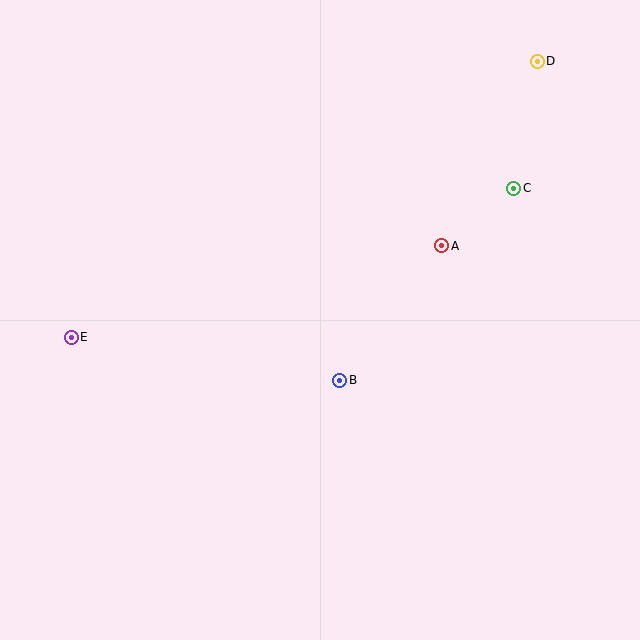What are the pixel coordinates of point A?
Point A is at (442, 246).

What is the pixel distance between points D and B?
The distance between D and B is 375 pixels.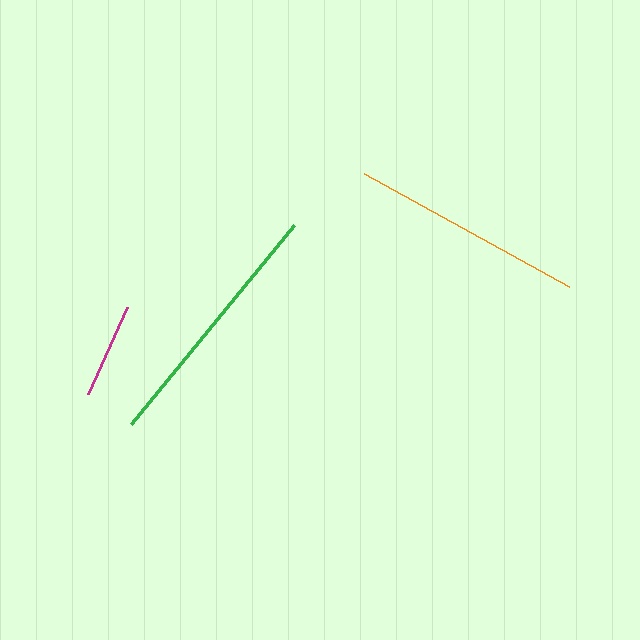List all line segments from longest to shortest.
From longest to shortest: green, orange, magenta.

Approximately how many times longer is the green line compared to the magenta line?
The green line is approximately 2.7 times the length of the magenta line.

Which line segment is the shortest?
The magenta line is the shortest at approximately 95 pixels.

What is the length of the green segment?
The green segment is approximately 257 pixels long.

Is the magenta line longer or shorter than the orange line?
The orange line is longer than the magenta line.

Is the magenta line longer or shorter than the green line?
The green line is longer than the magenta line.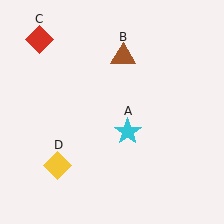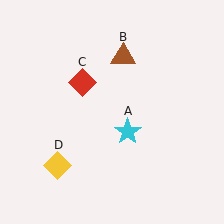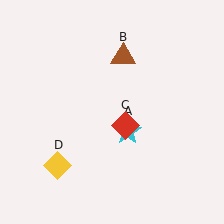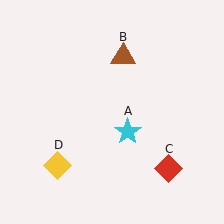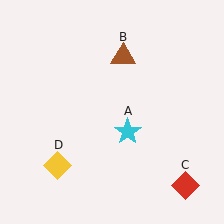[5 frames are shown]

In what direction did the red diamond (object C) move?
The red diamond (object C) moved down and to the right.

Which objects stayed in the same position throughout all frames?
Cyan star (object A) and brown triangle (object B) and yellow diamond (object D) remained stationary.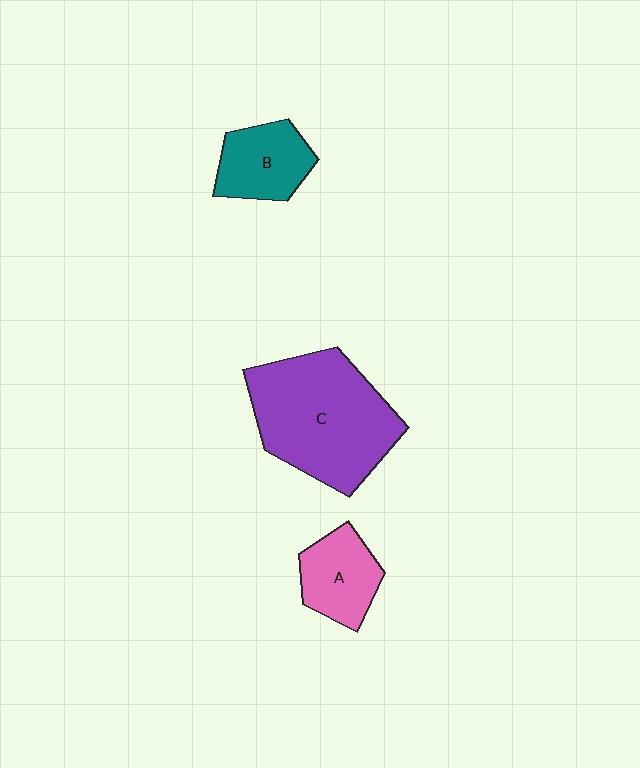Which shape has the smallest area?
Shape A (pink).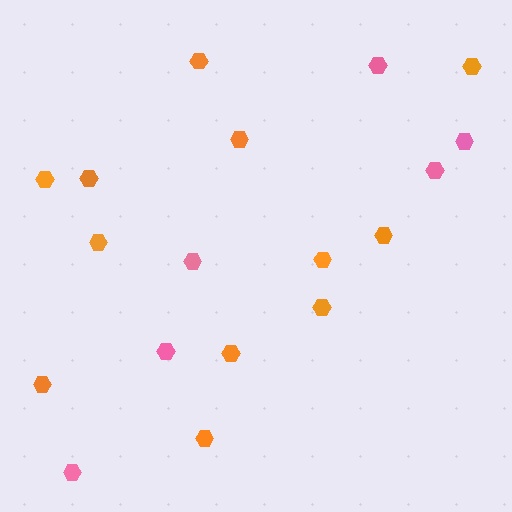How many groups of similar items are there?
There are 2 groups: one group of pink hexagons (6) and one group of orange hexagons (12).